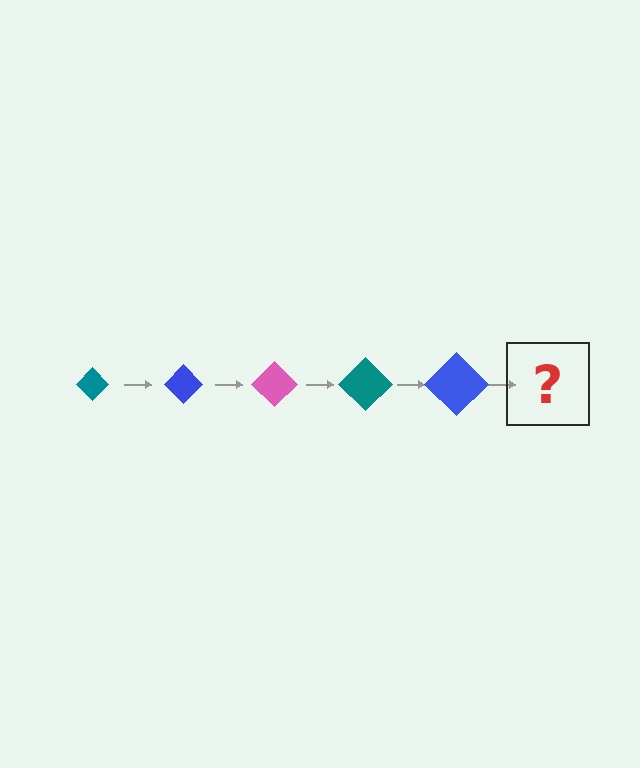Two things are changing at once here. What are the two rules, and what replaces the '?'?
The two rules are that the diamond grows larger each step and the color cycles through teal, blue, and pink. The '?' should be a pink diamond, larger than the previous one.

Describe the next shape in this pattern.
It should be a pink diamond, larger than the previous one.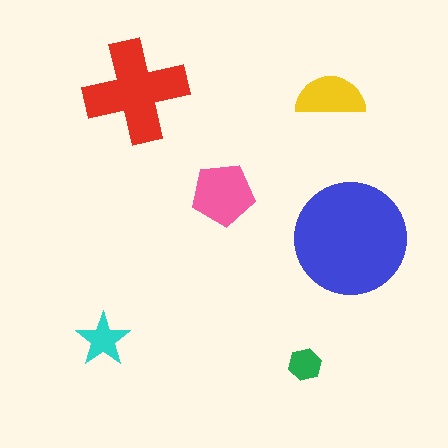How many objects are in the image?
There are 6 objects in the image.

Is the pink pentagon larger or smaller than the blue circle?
Smaller.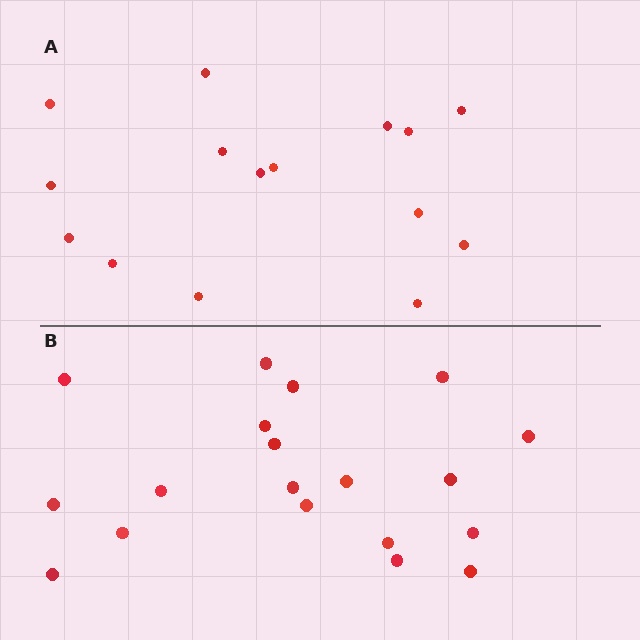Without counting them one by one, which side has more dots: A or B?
Region B (the bottom region) has more dots.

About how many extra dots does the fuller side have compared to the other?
Region B has about 4 more dots than region A.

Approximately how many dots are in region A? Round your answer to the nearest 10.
About 20 dots. (The exact count is 15, which rounds to 20.)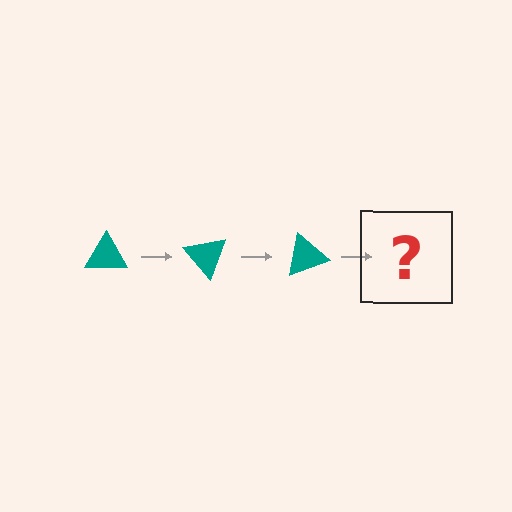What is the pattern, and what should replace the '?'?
The pattern is that the triangle rotates 50 degrees each step. The '?' should be a teal triangle rotated 150 degrees.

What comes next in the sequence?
The next element should be a teal triangle rotated 150 degrees.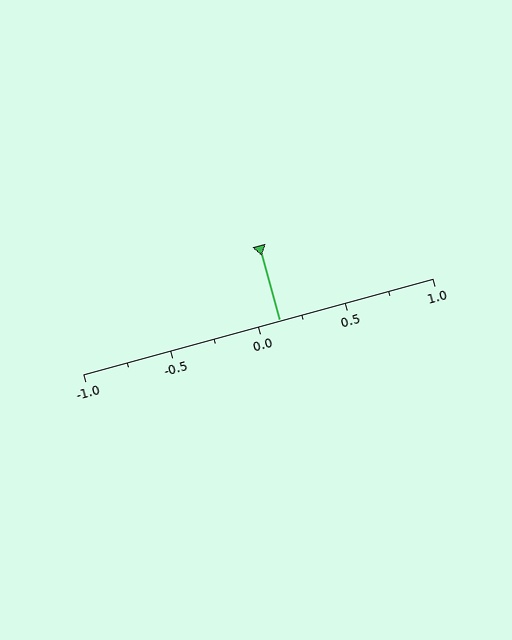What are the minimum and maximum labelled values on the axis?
The axis runs from -1.0 to 1.0.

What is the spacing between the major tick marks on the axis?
The major ticks are spaced 0.5 apart.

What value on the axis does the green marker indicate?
The marker indicates approximately 0.12.